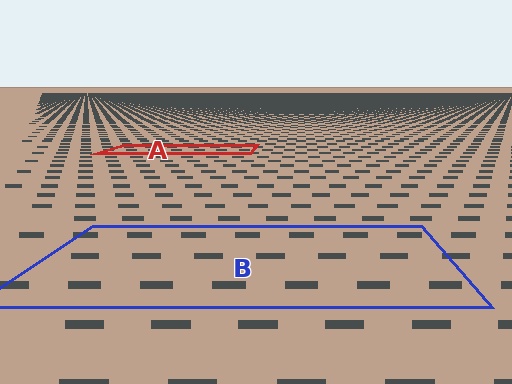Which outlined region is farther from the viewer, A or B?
Region A is farther from the viewer — the texture elements inside it appear smaller and more densely packed.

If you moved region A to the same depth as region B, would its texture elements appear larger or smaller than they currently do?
They would appear larger. At a closer depth, the same texture elements are projected at a bigger on-screen size.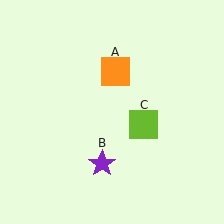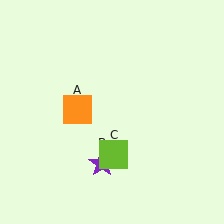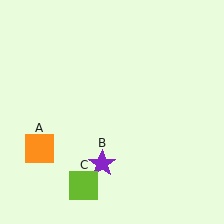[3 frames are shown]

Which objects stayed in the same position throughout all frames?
Purple star (object B) remained stationary.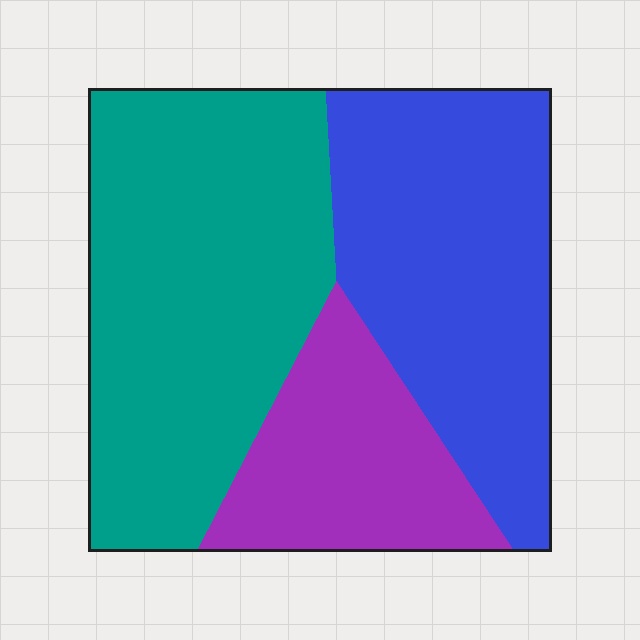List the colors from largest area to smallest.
From largest to smallest: teal, blue, purple.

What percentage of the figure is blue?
Blue covers 36% of the figure.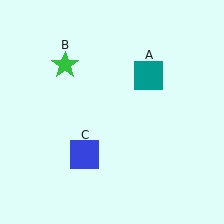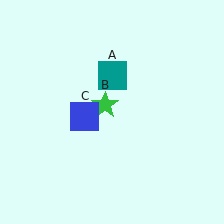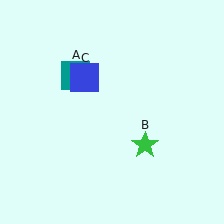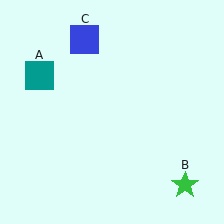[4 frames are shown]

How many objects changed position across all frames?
3 objects changed position: teal square (object A), green star (object B), blue square (object C).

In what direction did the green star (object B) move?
The green star (object B) moved down and to the right.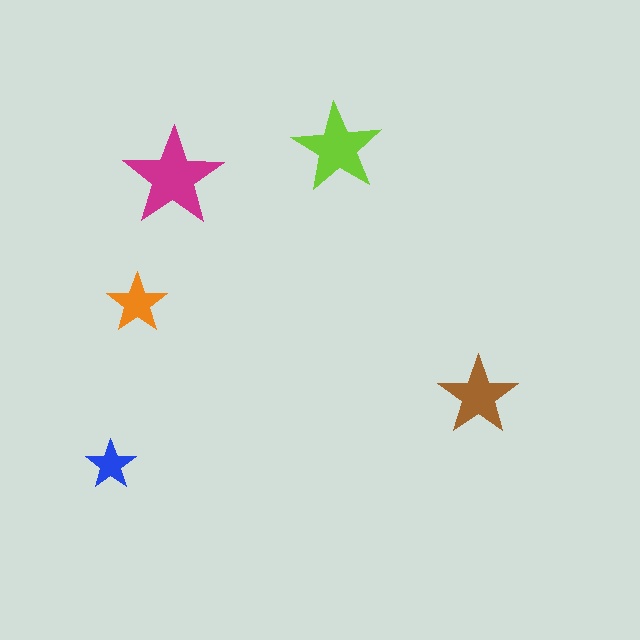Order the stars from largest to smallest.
the magenta one, the lime one, the brown one, the orange one, the blue one.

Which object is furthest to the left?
The blue star is leftmost.